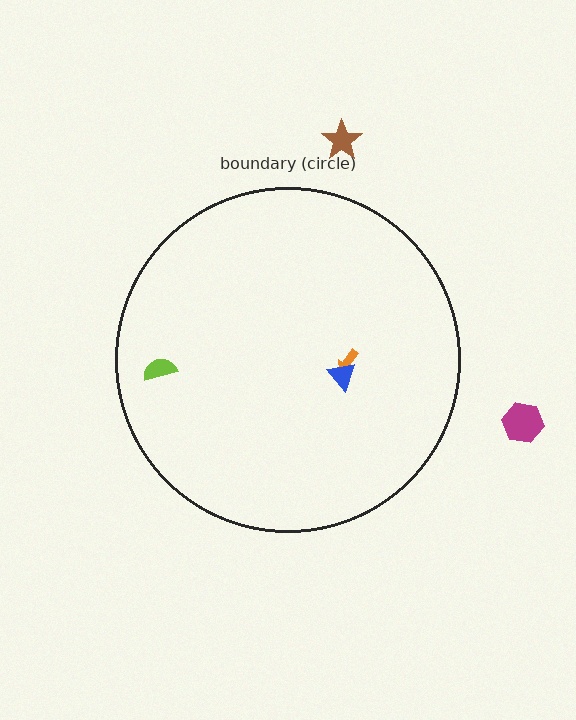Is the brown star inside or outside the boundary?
Outside.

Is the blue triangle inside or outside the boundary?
Inside.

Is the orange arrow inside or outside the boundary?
Inside.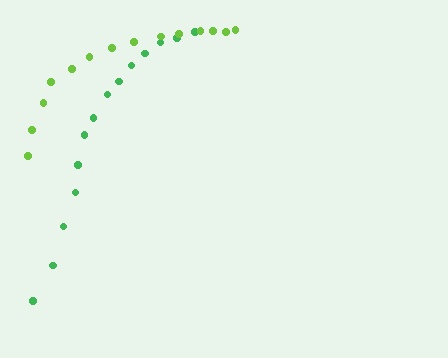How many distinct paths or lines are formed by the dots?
There are 2 distinct paths.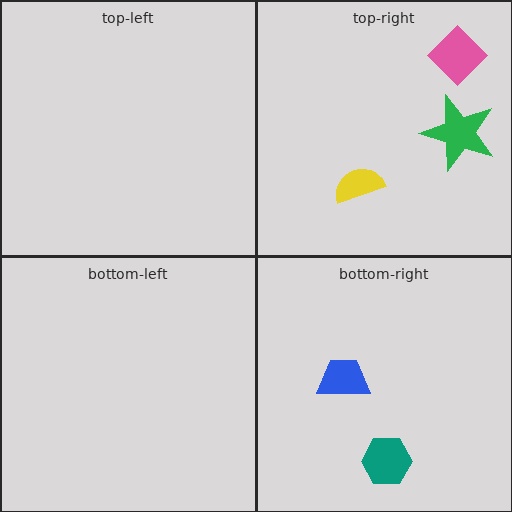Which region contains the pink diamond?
The top-right region.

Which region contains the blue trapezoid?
The bottom-right region.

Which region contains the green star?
The top-right region.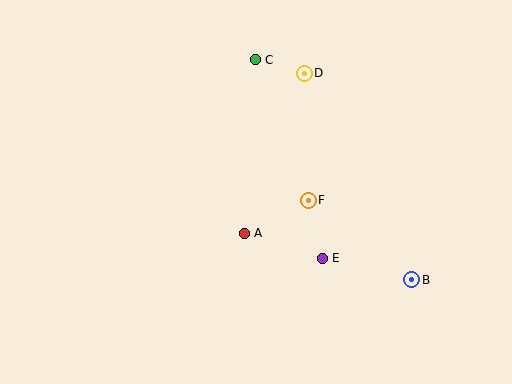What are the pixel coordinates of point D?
Point D is at (304, 73).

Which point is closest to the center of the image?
Point A at (244, 233) is closest to the center.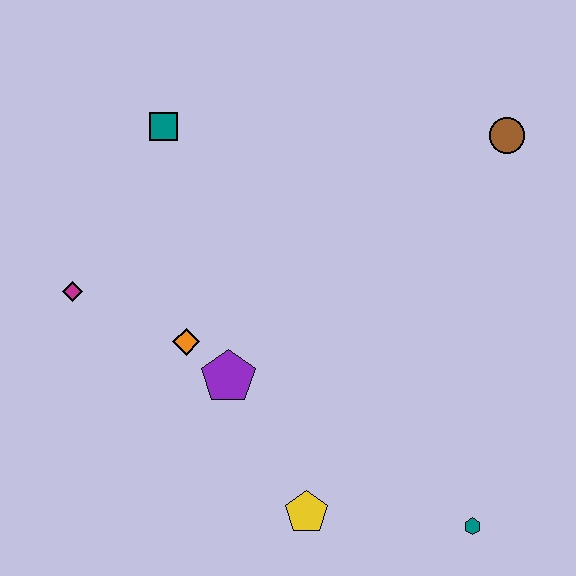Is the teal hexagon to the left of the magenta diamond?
No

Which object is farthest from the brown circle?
The magenta diamond is farthest from the brown circle.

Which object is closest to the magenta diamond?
The orange diamond is closest to the magenta diamond.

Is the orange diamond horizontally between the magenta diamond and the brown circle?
Yes